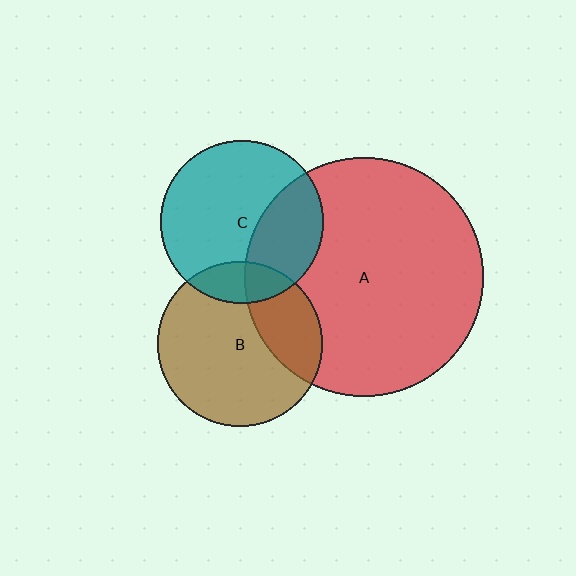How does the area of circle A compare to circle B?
Approximately 2.1 times.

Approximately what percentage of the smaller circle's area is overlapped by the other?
Approximately 15%.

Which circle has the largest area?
Circle A (red).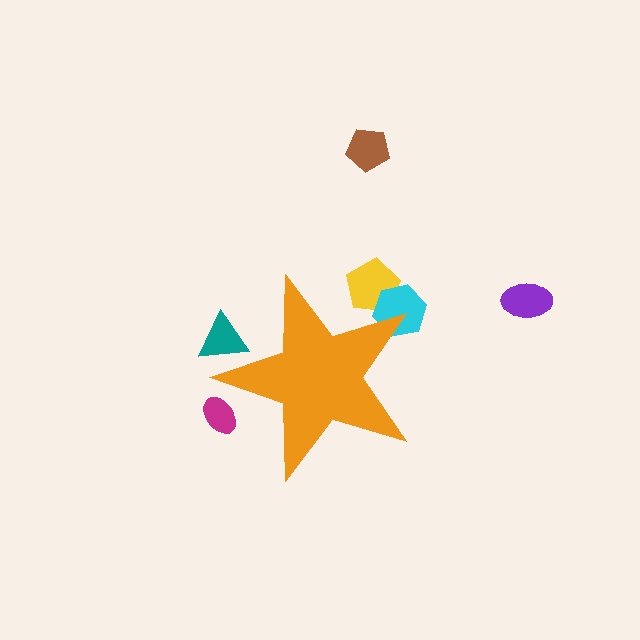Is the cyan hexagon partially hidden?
Yes, the cyan hexagon is partially hidden behind the orange star.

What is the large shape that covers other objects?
An orange star.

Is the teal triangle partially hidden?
Yes, the teal triangle is partially hidden behind the orange star.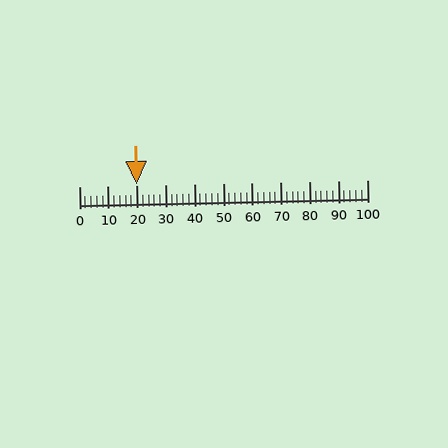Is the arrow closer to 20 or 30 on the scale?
The arrow is closer to 20.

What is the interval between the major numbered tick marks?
The major tick marks are spaced 10 units apart.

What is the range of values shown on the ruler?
The ruler shows values from 0 to 100.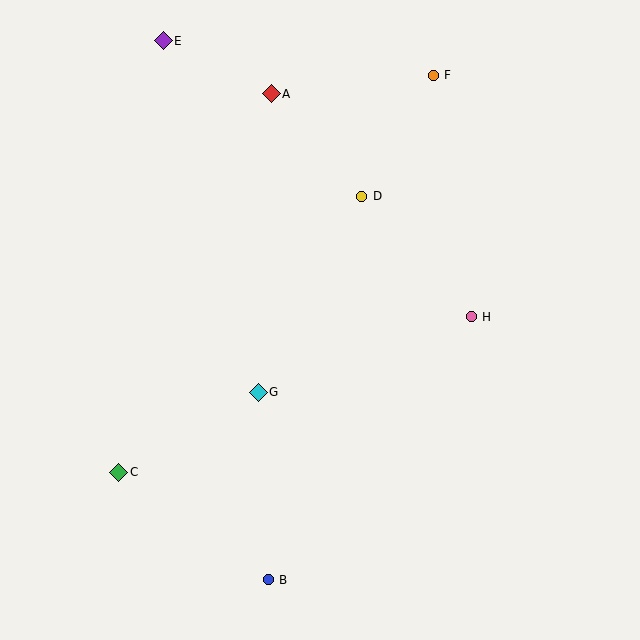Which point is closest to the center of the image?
Point G at (258, 392) is closest to the center.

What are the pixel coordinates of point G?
Point G is at (258, 392).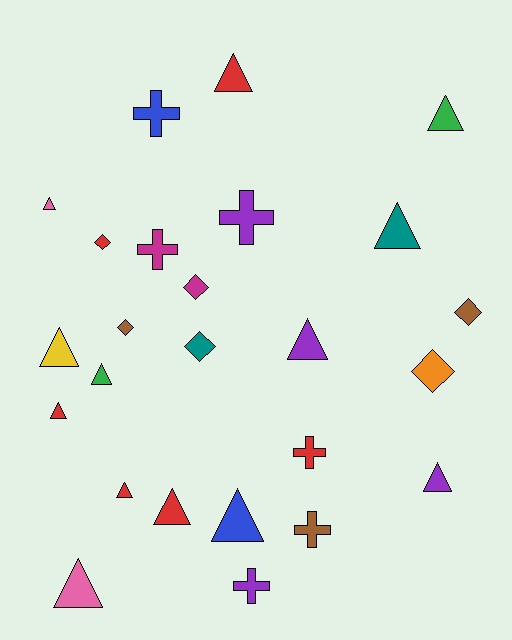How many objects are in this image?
There are 25 objects.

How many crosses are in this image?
There are 6 crosses.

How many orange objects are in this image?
There is 1 orange object.